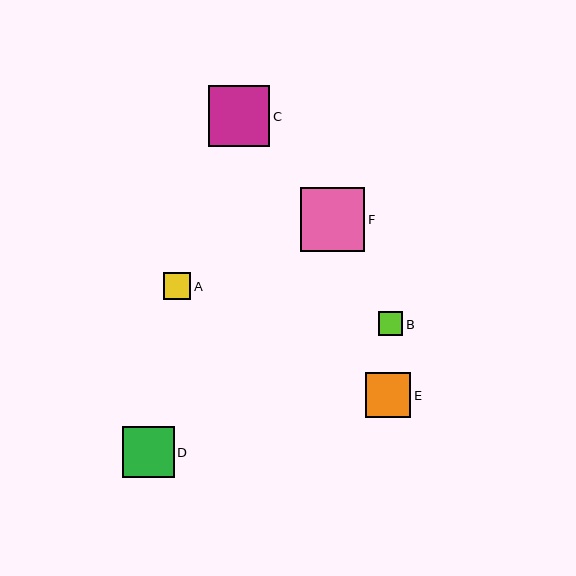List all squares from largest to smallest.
From largest to smallest: F, C, D, E, A, B.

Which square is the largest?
Square F is the largest with a size of approximately 65 pixels.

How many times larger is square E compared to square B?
Square E is approximately 1.9 times the size of square B.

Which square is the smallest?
Square B is the smallest with a size of approximately 24 pixels.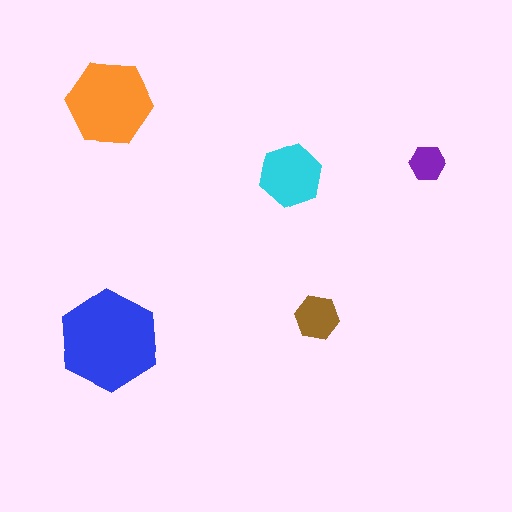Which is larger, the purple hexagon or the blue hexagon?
The blue one.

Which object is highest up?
The orange hexagon is topmost.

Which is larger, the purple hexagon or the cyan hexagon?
The cyan one.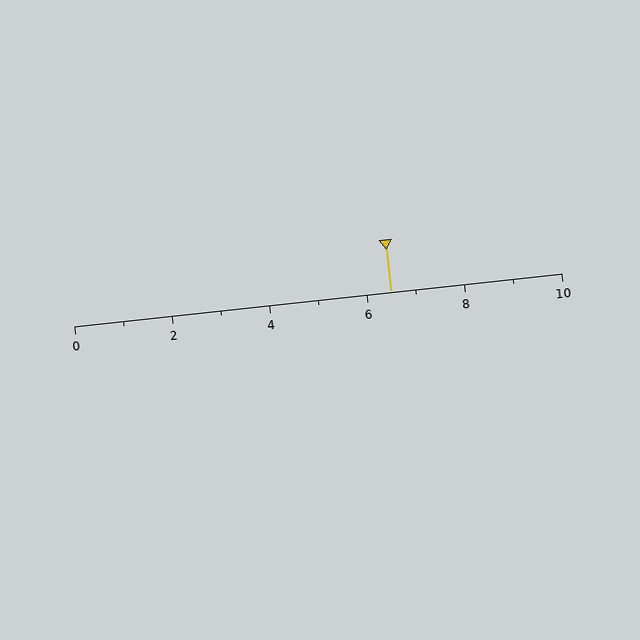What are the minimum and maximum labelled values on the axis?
The axis runs from 0 to 10.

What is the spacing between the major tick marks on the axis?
The major ticks are spaced 2 apart.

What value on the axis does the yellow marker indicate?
The marker indicates approximately 6.5.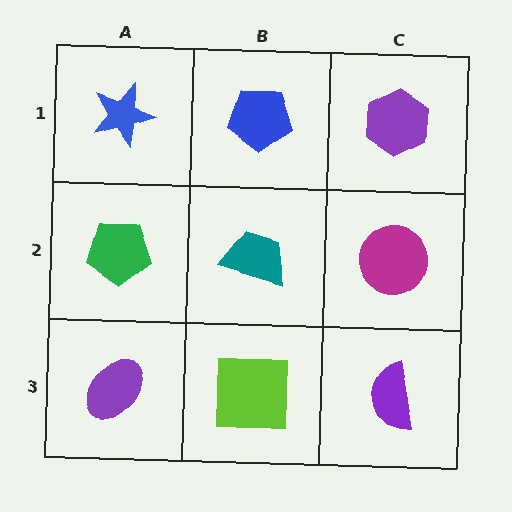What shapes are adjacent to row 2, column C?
A purple hexagon (row 1, column C), a purple semicircle (row 3, column C), a teal trapezoid (row 2, column B).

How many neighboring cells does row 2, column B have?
4.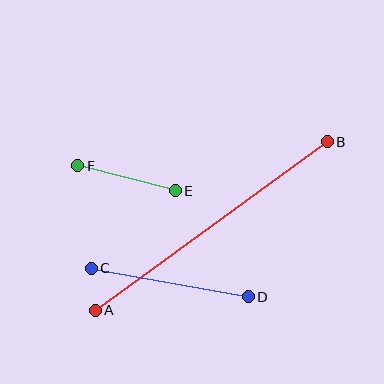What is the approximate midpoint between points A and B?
The midpoint is at approximately (211, 226) pixels.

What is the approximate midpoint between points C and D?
The midpoint is at approximately (170, 283) pixels.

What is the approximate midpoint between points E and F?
The midpoint is at approximately (126, 178) pixels.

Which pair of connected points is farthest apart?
Points A and B are farthest apart.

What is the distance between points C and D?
The distance is approximately 159 pixels.